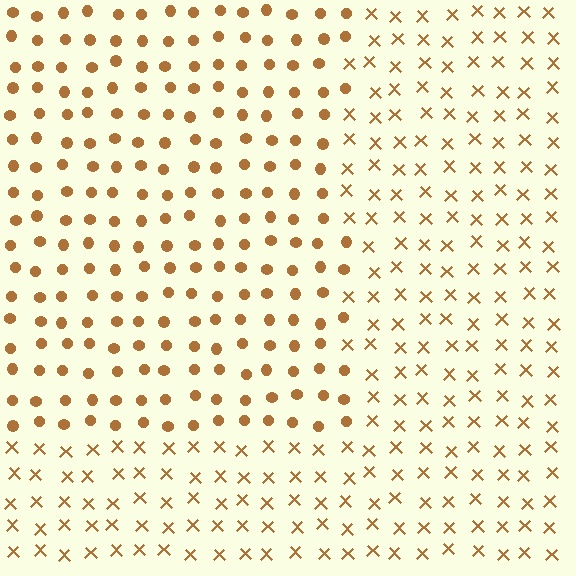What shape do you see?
I see a rectangle.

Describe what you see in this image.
The image is filled with small brown elements arranged in a uniform grid. A rectangle-shaped region contains circles, while the surrounding area contains X marks. The boundary is defined purely by the change in element shape.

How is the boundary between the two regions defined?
The boundary is defined by a change in element shape: circles inside vs. X marks outside. All elements share the same color and spacing.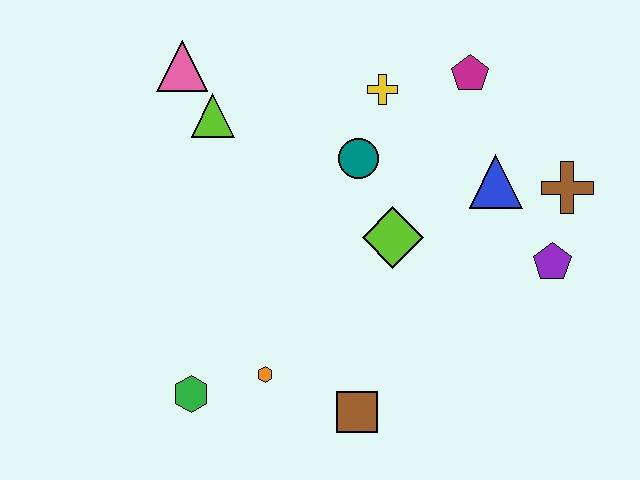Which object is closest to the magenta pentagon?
The yellow cross is closest to the magenta pentagon.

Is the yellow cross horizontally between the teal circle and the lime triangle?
No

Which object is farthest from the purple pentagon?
The pink triangle is farthest from the purple pentagon.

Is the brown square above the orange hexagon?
No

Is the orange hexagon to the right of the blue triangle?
No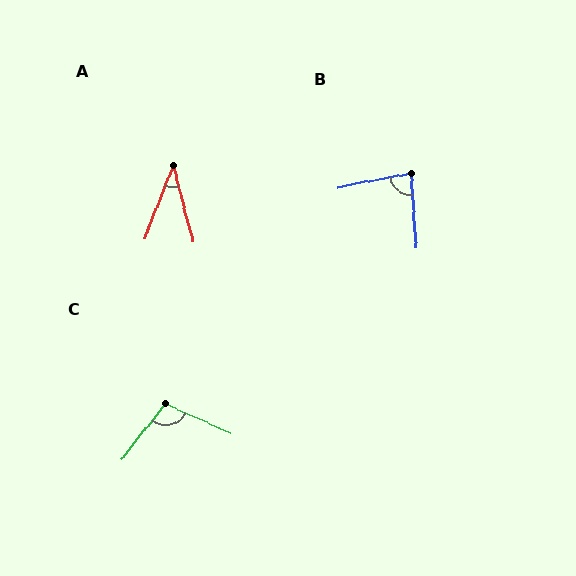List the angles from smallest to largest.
A (36°), B (83°), C (104°).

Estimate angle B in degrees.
Approximately 83 degrees.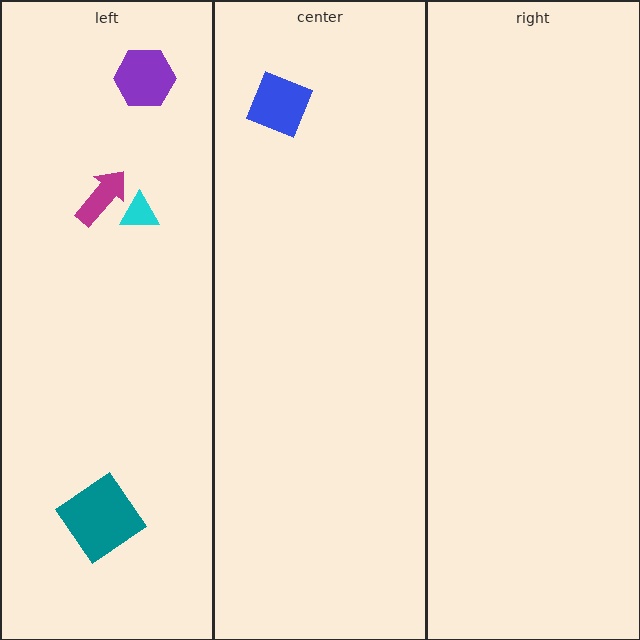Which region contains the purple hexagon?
The left region.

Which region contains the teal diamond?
The left region.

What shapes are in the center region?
The blue diamond.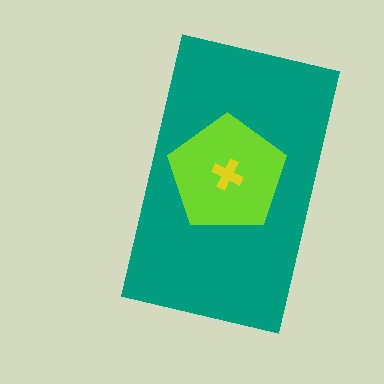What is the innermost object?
The yellow cross.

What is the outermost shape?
The teal rectangle.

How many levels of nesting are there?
3.